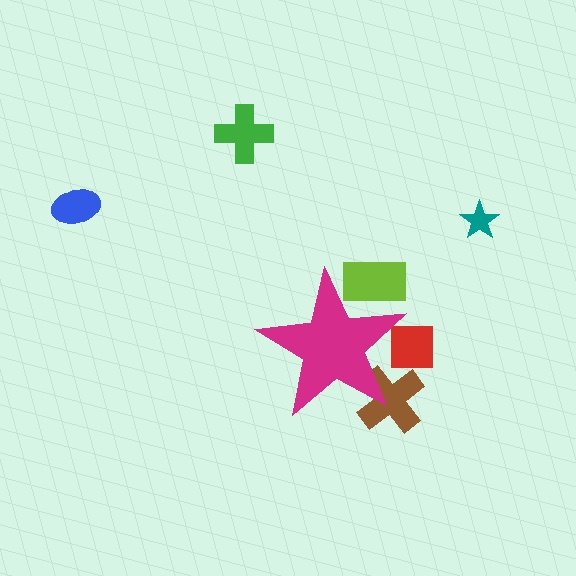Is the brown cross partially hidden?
Yes, the brown cross is partially hidden behind the magenta star.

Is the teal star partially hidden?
No, the teal star is fully visible.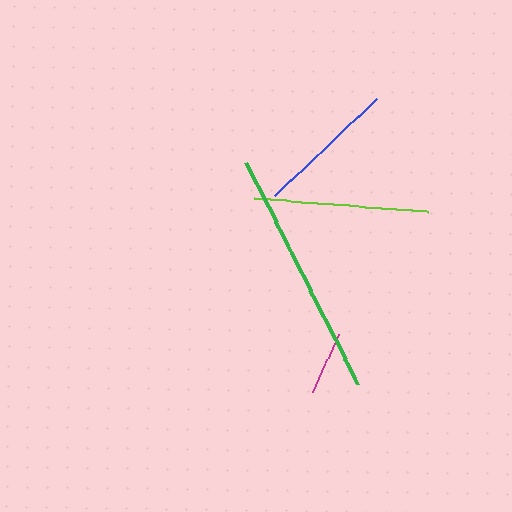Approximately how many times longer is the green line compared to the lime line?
The green line is approximately 1.4 times the length of the lime line.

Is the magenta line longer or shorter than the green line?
The green line is longer than the magenta line.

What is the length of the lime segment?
The lime segment is approximately 174 pixels long.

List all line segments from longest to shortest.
From longest to shortest: green, lime, blue, magenta.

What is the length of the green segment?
The green segment is approximately 248 pixels long.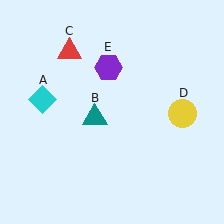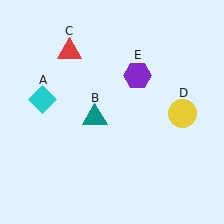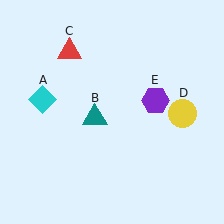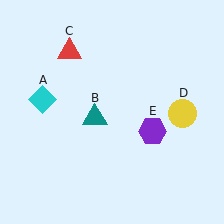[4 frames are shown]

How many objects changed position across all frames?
1 object changed position: purple hexagon (object E).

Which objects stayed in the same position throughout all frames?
Cyan diamond (object A) and teal triangle (object B) and red triangle (object C) and yellow circle (object D) remained stationary.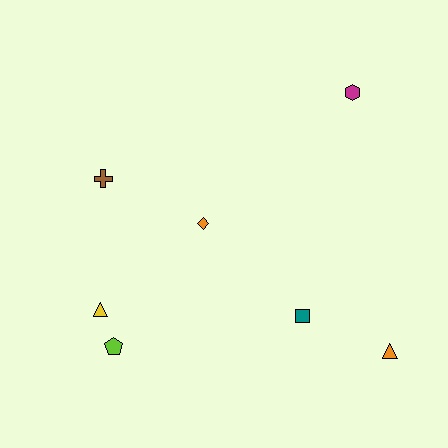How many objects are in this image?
There are 7 objects.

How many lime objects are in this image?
There is 1 lime object.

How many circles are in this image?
There are no circles.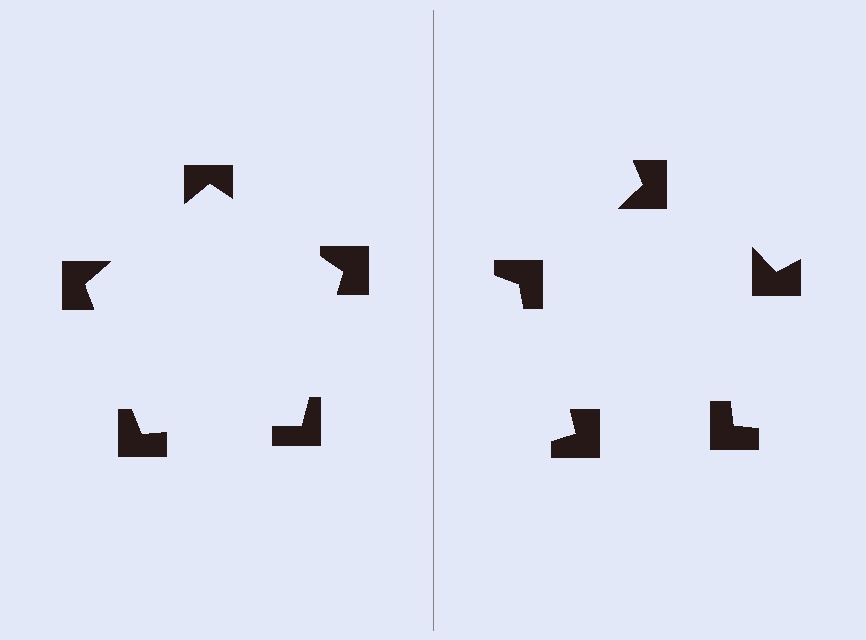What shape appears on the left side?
An illusory pentagon.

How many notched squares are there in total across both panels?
10 — 5 on each side.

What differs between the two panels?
The notched squares are positioned identically on both sides; only the wedge orientations differ. On the left they align to a pentagon; on the right they are misaligned.